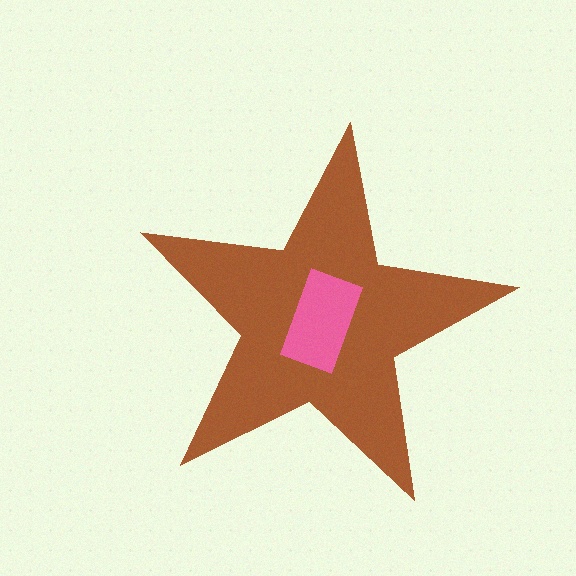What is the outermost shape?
The brown star.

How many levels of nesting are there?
2.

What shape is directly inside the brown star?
The pink rectangle.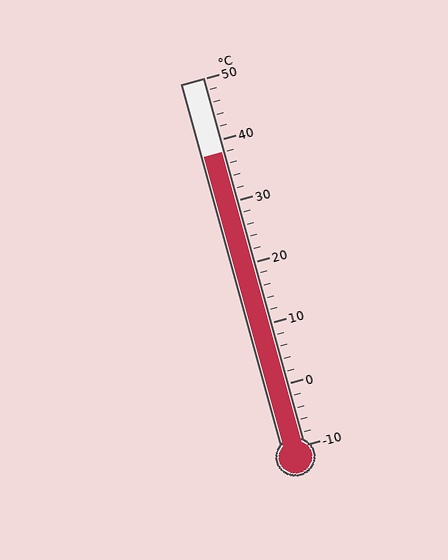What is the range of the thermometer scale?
The thermometer scale ranges from -10°C to 50°C.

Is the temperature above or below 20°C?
The temperature is above 20°C.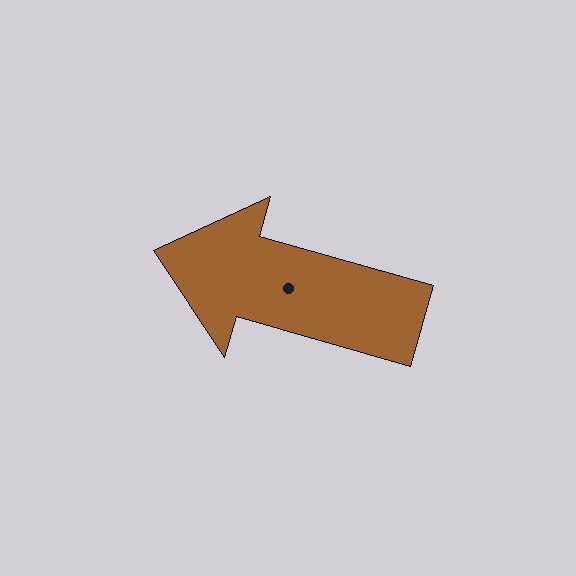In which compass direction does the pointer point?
West.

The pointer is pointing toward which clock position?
Roughly 10 o'clock.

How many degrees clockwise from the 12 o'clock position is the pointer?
Approximately 286 degrees.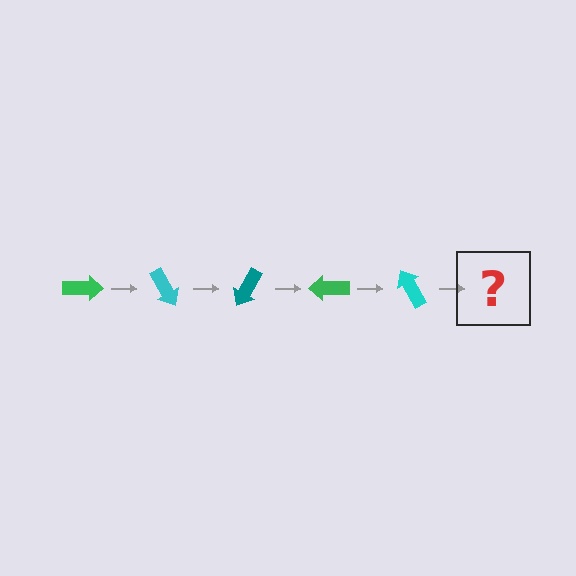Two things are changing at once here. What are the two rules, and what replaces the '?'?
The two rules are that it rotates 60 degrees each step and the color cycles through green, cyan, and teal. The '?' should be a teal arrow, rotated 300 degrees from the start.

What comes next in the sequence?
The next element should be a teal arrow, rotated 300 degrees from the start.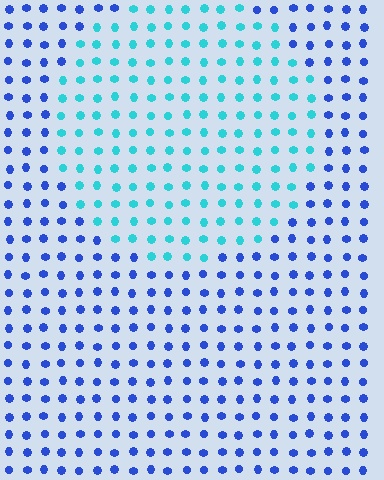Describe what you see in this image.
The image is filled with small blue elements in a uniform arrangement. A circle-shaped region is visible where the elements are tinted to a slightly different hue, forming a subtle color boundary.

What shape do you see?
I see a circle.